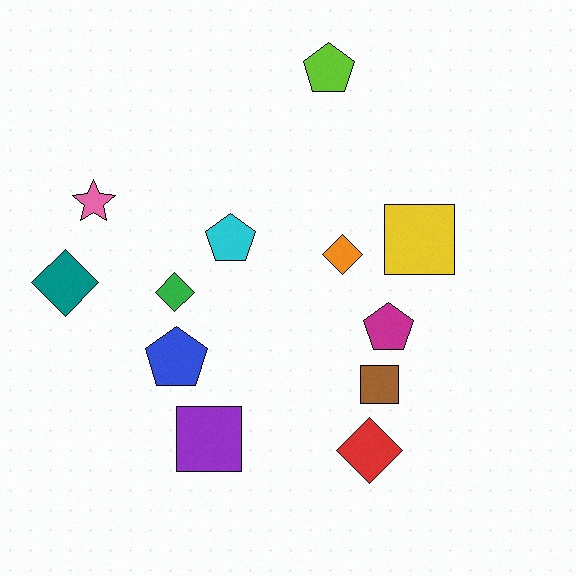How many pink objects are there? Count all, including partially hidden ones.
There is 1 pink object.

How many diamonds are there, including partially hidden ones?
There are 4 diamonds.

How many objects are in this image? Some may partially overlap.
There are 12 objects.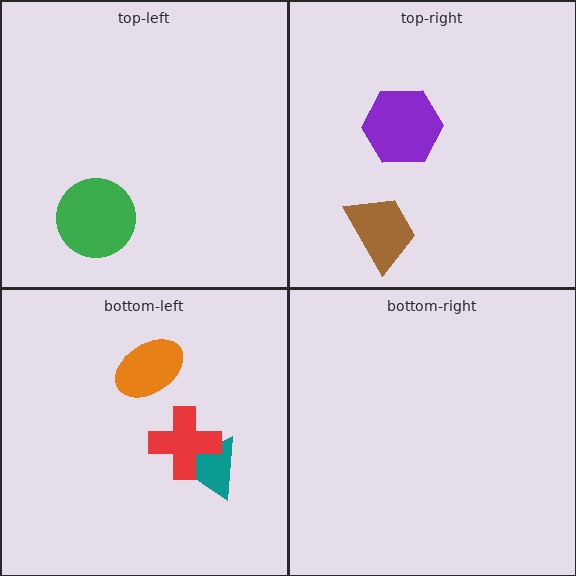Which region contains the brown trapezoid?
The top-right region.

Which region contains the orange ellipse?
The bottom-left region.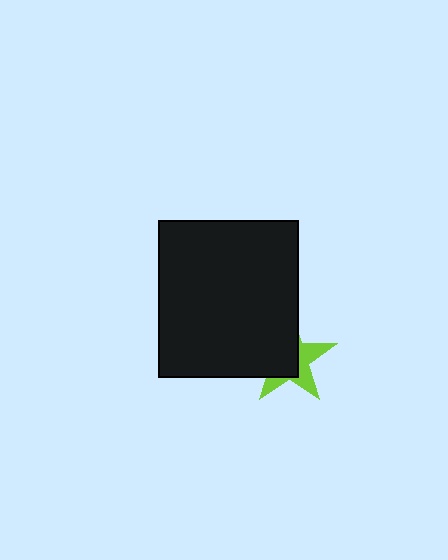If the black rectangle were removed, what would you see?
You would see the complete lime star.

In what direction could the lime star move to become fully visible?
The lime star could move toward the lower-right. That would shift it out from behind the black rectangle entirely.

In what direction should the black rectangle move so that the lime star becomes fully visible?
The black rectangle should move toward the upper-left. That is the shortest direction to clear the overlap and leave the lime star fully visible.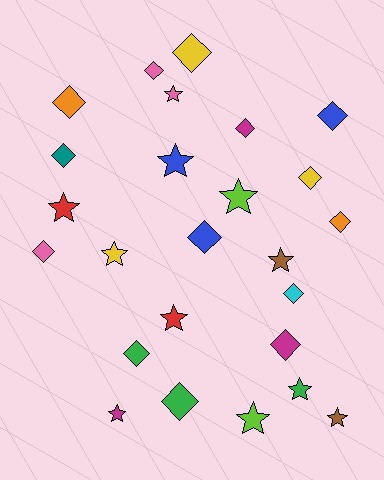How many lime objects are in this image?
There are 2 lime objects.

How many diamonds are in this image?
There are 14 diamonds.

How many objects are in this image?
There are 25 objects.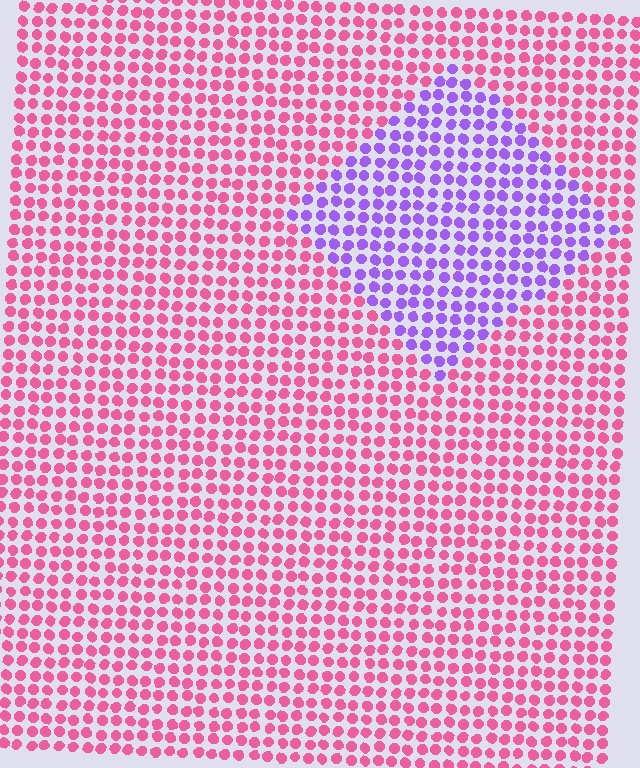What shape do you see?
I see a diamond.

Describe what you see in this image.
The image is filled with small pink elements in a uniform arrangement. A diamond-shaped region is visible where the elements are tinted to a slightly different hue, forming a subtle color boundary.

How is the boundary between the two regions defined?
The boundary is defined purely by a slight shift in hue (about 64 degrees). Spacing, size, and orientation are identical on both sides.